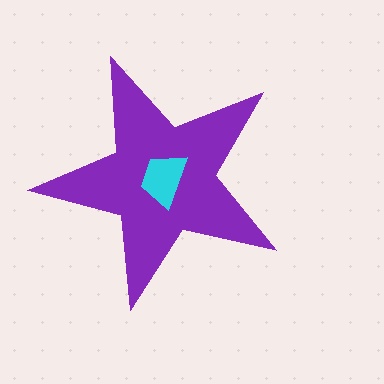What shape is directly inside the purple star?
The cyan trapezoid.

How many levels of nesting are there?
2.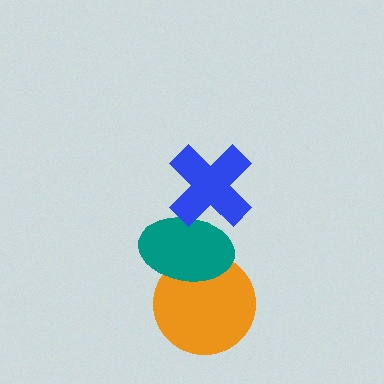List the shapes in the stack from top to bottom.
From top to bottom: the blue cross, the teal ellipse, the orange circle.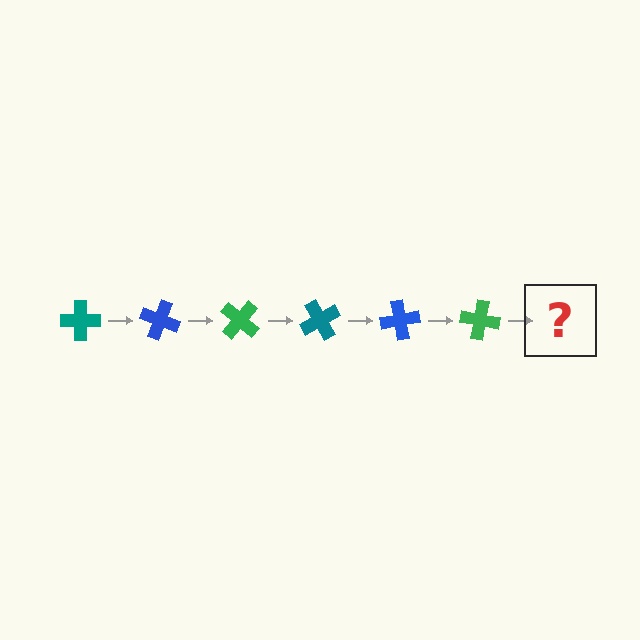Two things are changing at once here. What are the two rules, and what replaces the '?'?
The two rules are that it rotates 20 degrees each step and the color cycles through teal, blue, and green. The '?' should be a teal cross, rotated 120 degrees from the start.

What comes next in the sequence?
The next element should be a teal cross, rotated 120 degrees from the start.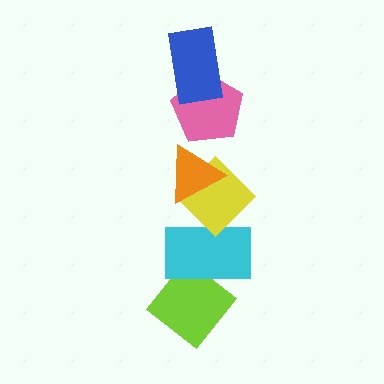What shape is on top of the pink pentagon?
The blue rectangle is on top of the pink pentagon.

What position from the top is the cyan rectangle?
The cyan rectangle is 5th from the top.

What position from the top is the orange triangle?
The orange triangle is 3rd from the top.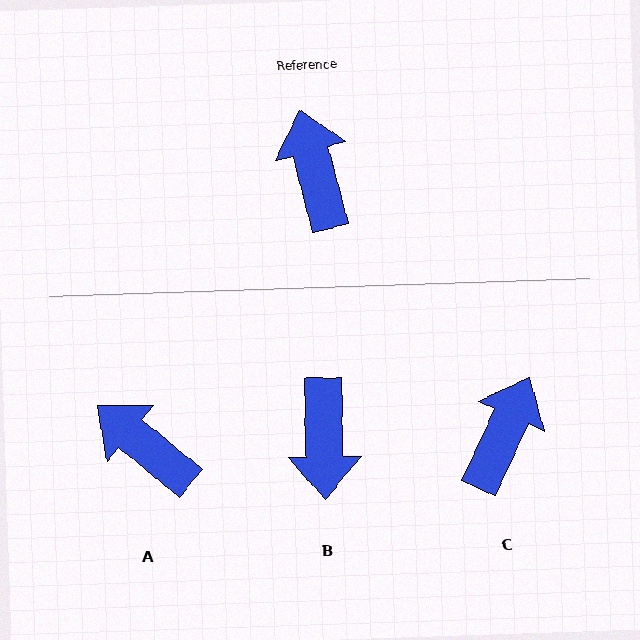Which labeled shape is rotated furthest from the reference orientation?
B, about 166 degrees away.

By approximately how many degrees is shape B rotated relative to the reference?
Approximately 166 degrees counter-clockwise.